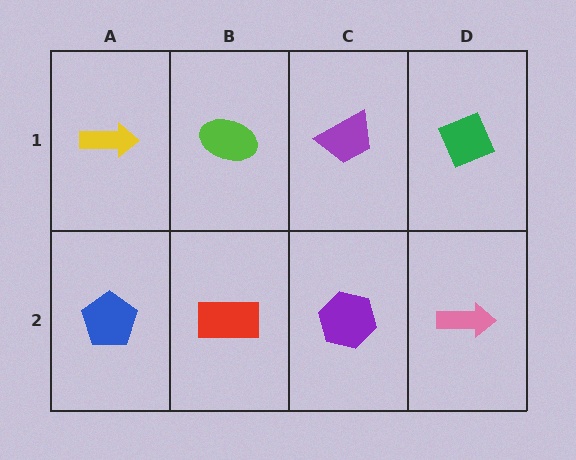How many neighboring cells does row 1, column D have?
2.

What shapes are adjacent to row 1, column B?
A red rectangle (row 2, column B), a yellow arrow (row 1, column A), a purple trapezoid (row 1, column C).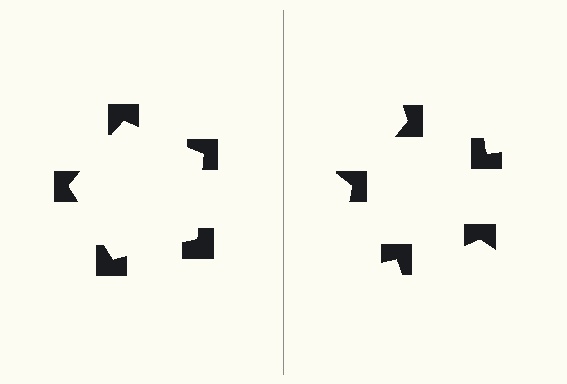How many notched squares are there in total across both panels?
10 — 5 on each side.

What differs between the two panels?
The notched squares are positioned identically on both sides; only the wedge orientations differ. On the left they align to a pentagon; on the right they are misaligned.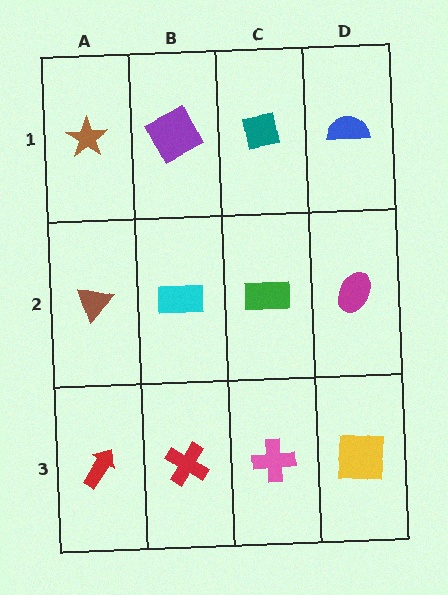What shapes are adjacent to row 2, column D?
A blue semicircle (row 1, column D), a yellow square (row 3, column D), a green rectangle (row 2, column C).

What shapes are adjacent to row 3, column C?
A green rectangle (row 2, column C), a red cross (row 3, column B), a yellow square (row 3, column D).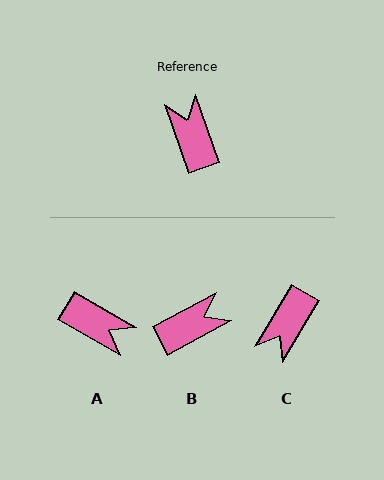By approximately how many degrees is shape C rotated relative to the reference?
Approximately 131 degrees counter-clockwise.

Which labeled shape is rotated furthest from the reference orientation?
A, about 139 degrees away.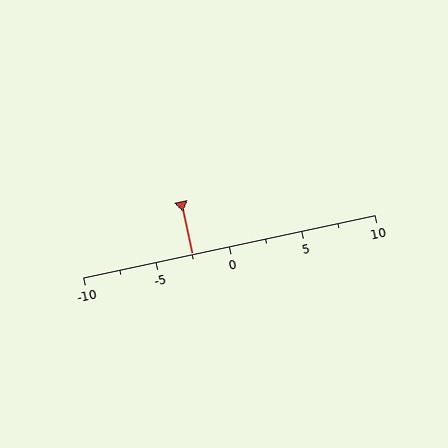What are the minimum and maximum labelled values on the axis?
The axis runs from -10 to 10.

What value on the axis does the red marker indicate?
The marker indicates approximately -2.5.